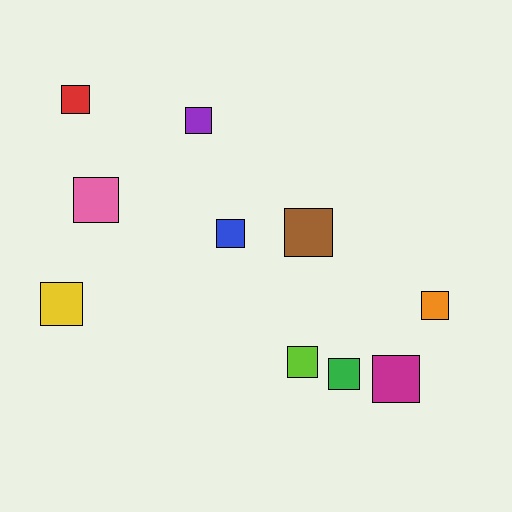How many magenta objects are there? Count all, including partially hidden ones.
There is 1 magenta object.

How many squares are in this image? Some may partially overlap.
There are 10 squares.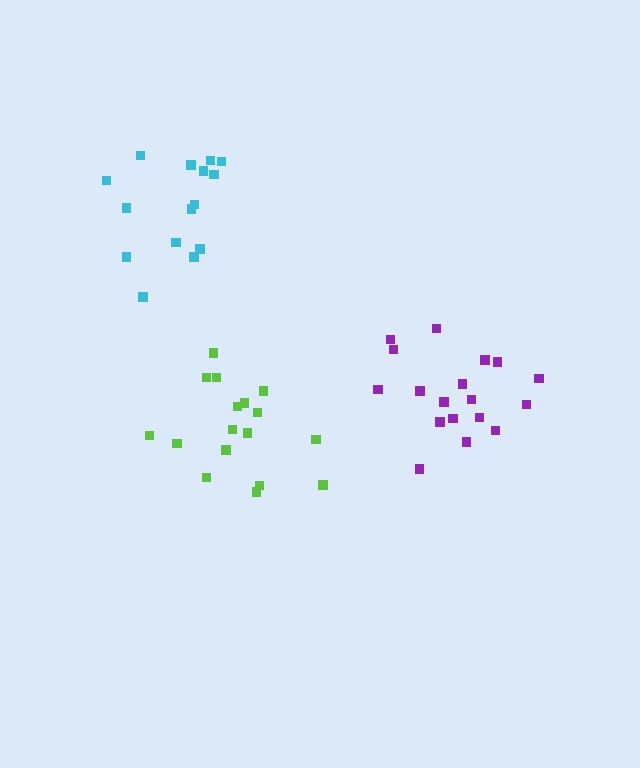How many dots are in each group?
Group 1: 15 dots, Group 2: 18 dots, Group 3: 17 dots (50 total).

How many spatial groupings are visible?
There are 3 spatial groupings.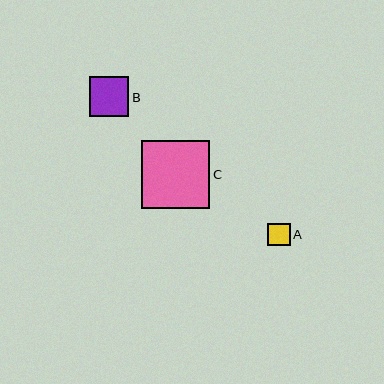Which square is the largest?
Square C is the largest with a size of approximately 68 pixels.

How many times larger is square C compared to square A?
Square C is approximately 3.0 times the size of square A.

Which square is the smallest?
Square A is the smallest with a size of approximately 22 pixels.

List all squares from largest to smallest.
From largest to smallest: C, B, A.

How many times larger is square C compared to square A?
Square C is approximately 3.0 times the size of square A.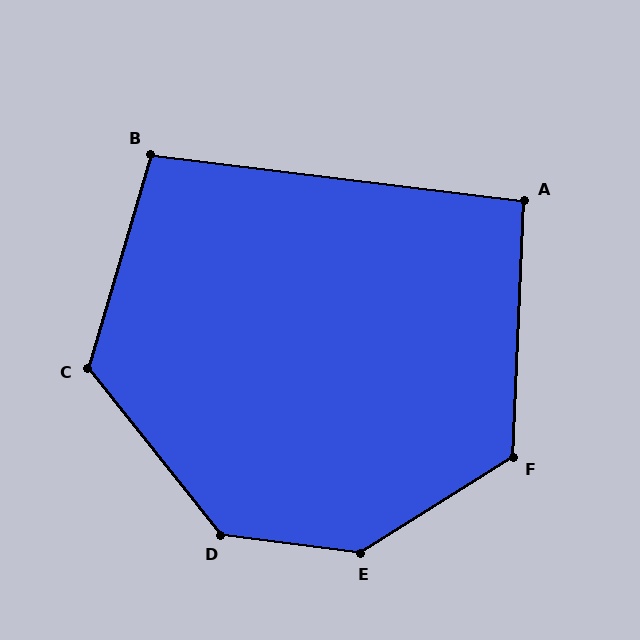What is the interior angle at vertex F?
Approximately 125 degrees (obtuse).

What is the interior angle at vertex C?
Approximately 125 degrees (obtuse).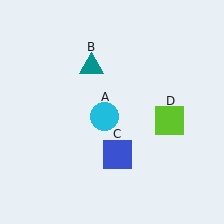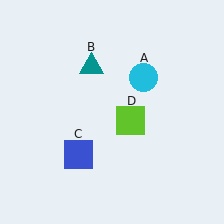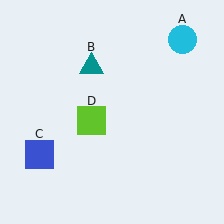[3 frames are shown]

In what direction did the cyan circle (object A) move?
The cyan circle (object A) moved up and to the right.